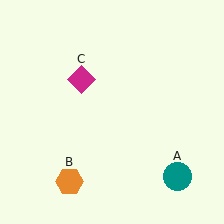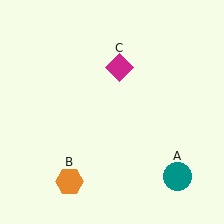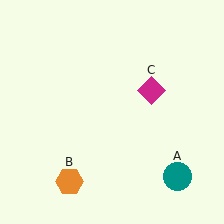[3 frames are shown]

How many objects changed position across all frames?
1 object changed position: magenta diamond (object C).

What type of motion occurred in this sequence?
The magenta diamond (object C) rotated clockwise around the center of the scene.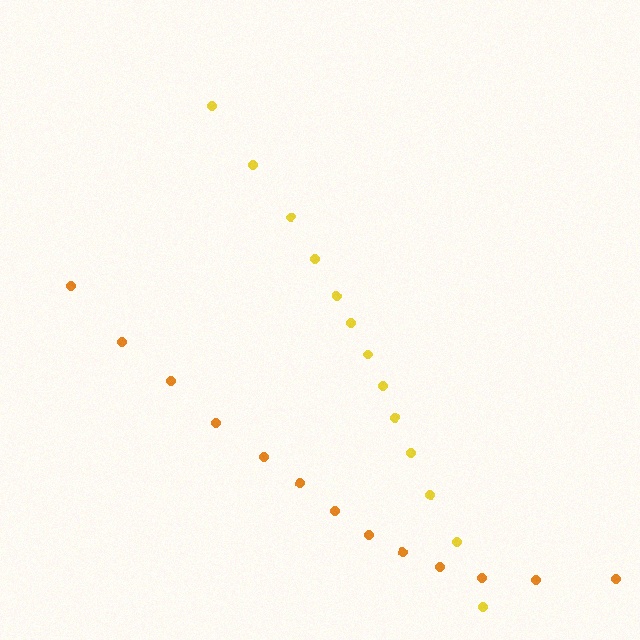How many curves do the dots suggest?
There are 2 distinct paths.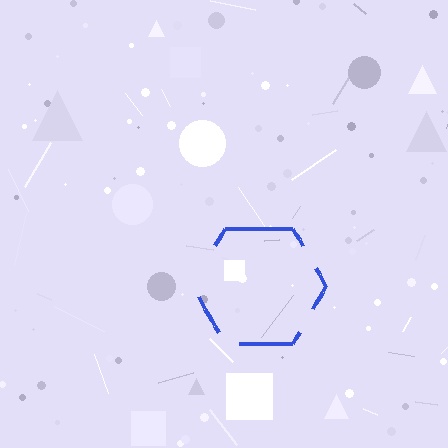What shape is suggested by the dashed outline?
The dashed outline suggests a hexagon.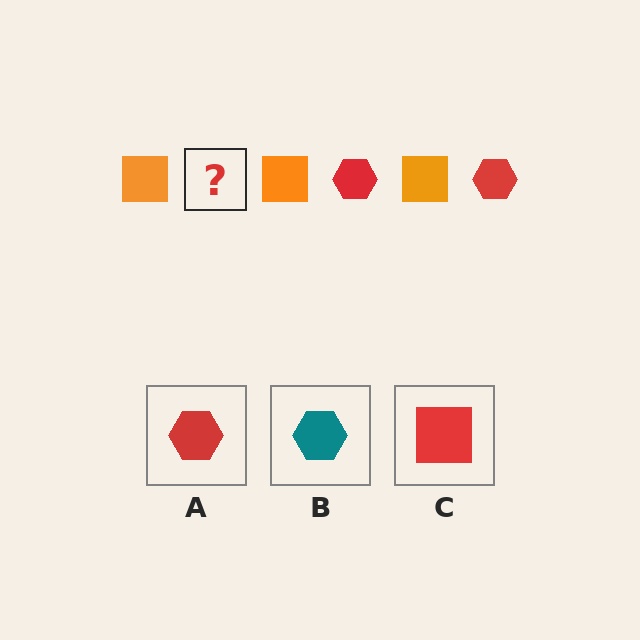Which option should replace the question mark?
Option A.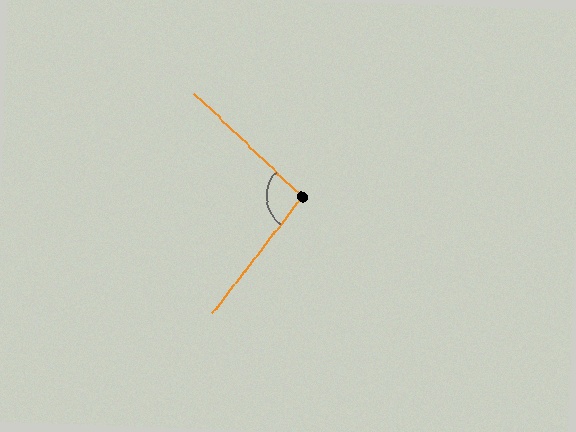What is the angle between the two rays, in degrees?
Approximately 96 degrees.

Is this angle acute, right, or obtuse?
It is obtuse.